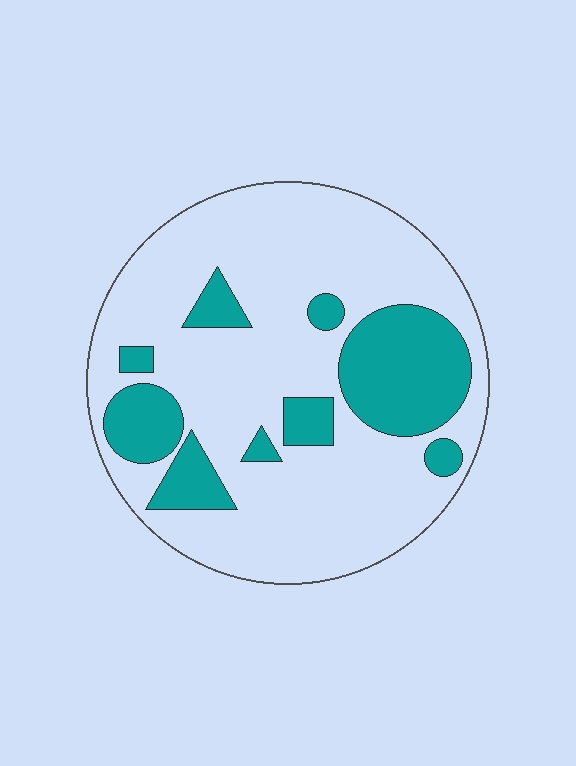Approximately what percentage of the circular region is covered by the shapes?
Approximately 25%.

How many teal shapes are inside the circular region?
9.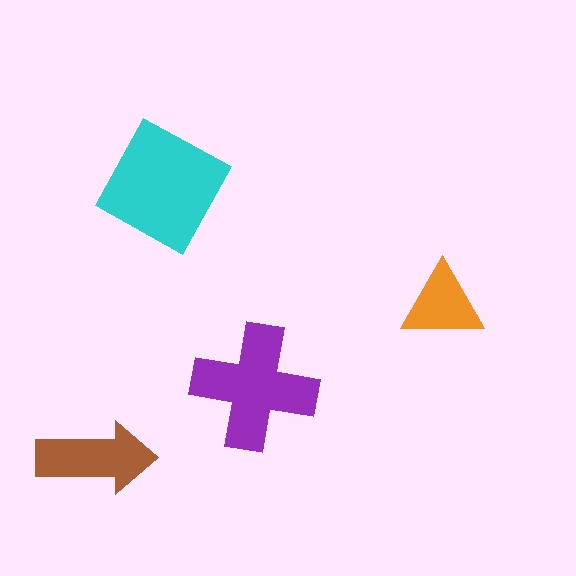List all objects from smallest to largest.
The orange triangle, the brown arrow, the purple cross, the cyan square.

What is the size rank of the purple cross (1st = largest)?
2nd.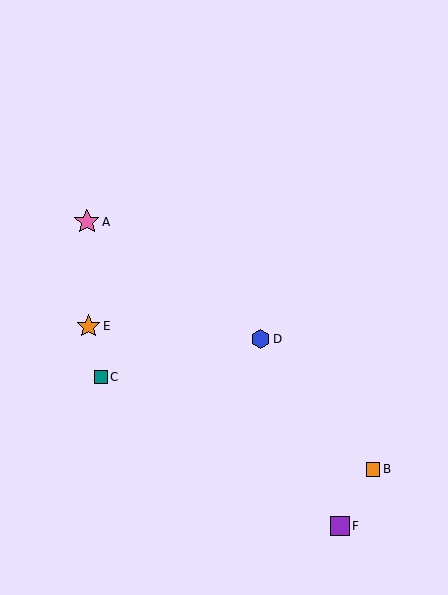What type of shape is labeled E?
Shape E is an orange star.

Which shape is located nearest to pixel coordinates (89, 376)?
The teal square (labeled C) at (101, 377) is nearest to that location.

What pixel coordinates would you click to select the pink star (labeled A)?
Click at (87, 222) to select the pink star A.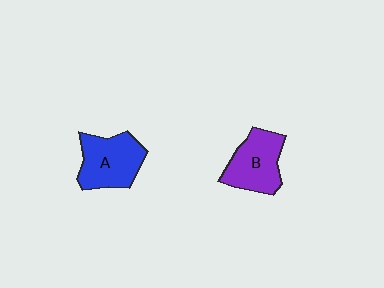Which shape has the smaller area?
Shape B (purple).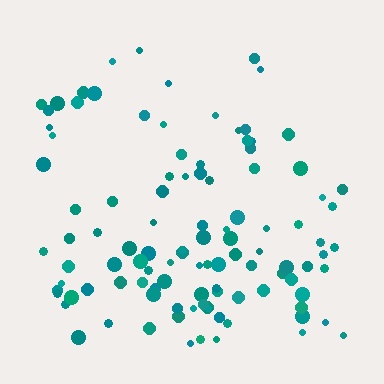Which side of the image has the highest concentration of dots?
The bottom.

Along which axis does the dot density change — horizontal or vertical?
Vertical.